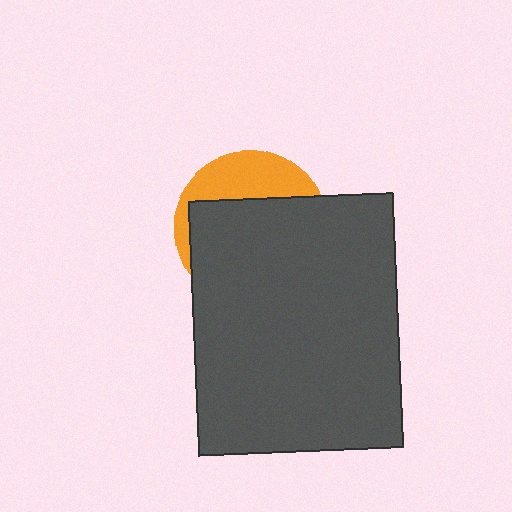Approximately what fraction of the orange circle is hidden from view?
Roughly 70% of the orange circle is hidden behind the dark gray rectangle.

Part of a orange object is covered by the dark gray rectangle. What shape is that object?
It is a circle.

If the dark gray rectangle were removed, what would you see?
You would see the complete orange circle.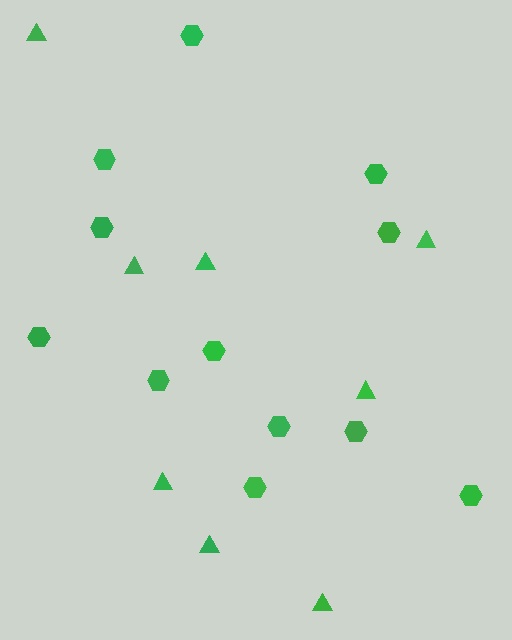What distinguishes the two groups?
There are 2 groups: one group of hexagons (12) and one group of triangles (8).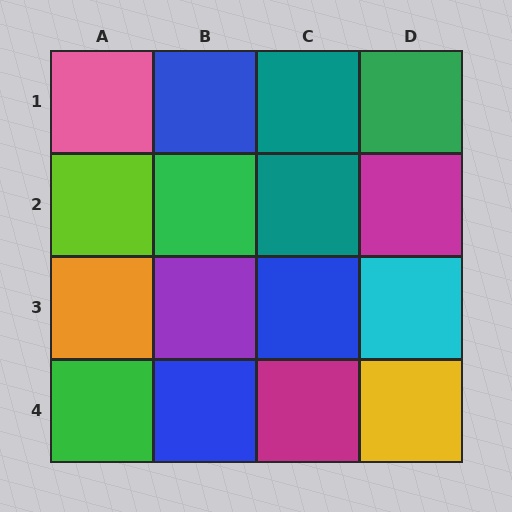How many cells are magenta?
2 cells are magenta.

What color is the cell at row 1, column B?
Blue.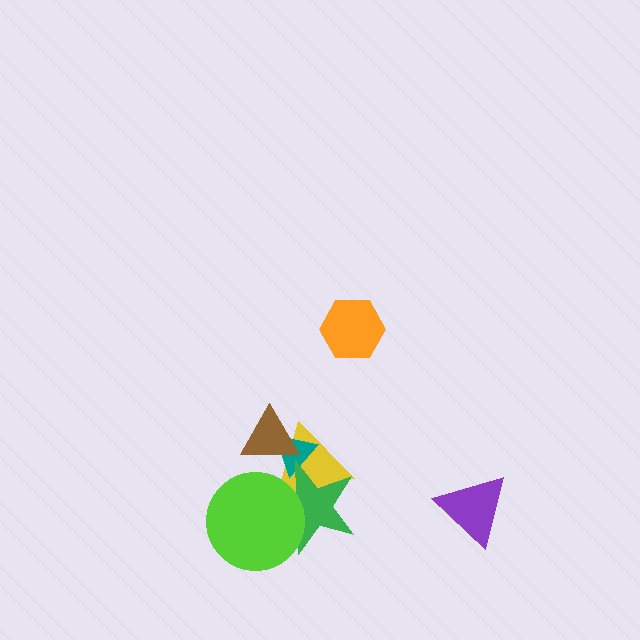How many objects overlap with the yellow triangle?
4 objects overlap with the yellow triangle.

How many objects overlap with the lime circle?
2 objects overlap with the lime circle.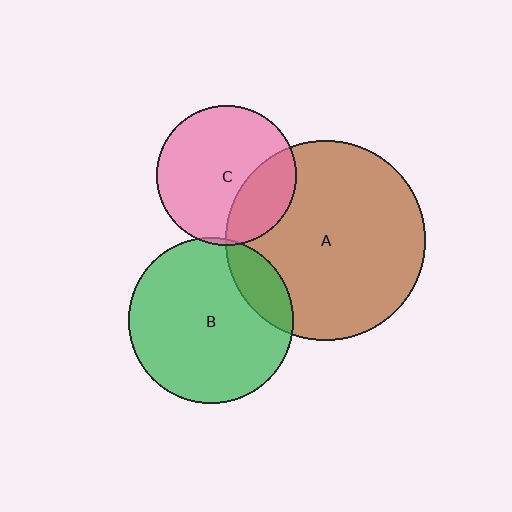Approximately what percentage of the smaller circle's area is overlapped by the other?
Approximately 5%.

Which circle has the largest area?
Circle A (brown).